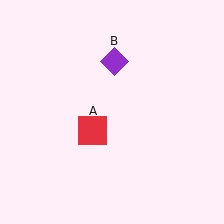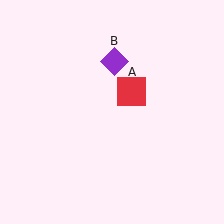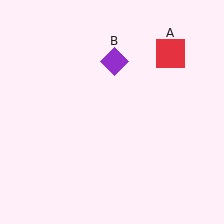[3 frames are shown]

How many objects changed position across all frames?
1 object changed position: red square (object A).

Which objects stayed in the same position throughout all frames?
Purple diamond (object B) remained stationary.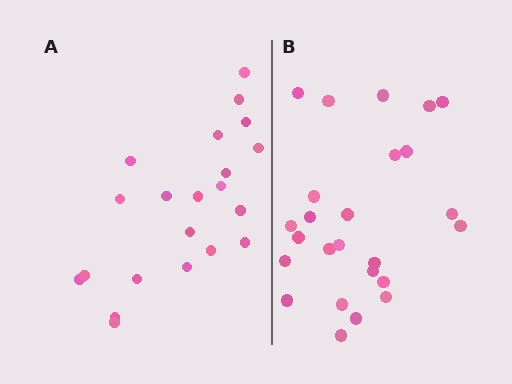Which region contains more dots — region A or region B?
Region B (the right region) has more dots.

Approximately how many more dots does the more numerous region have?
Region B has about 4 more dots than region A.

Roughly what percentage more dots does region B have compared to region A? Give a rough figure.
About 20% more.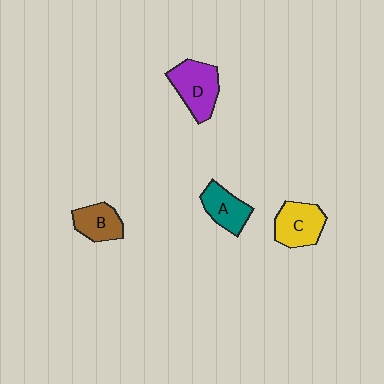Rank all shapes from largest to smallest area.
From largest to smallest: D (purple), C (yellow), A (teal), B (brown).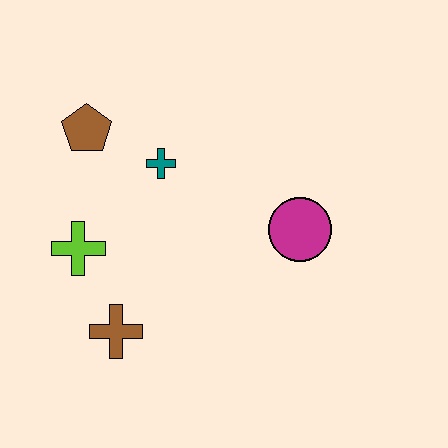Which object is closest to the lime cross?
The brown cross is closest to the lime cross.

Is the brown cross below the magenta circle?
Yes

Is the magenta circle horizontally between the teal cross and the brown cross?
No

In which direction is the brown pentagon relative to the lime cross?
The brown pentagon is above the lime cross.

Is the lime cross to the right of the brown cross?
No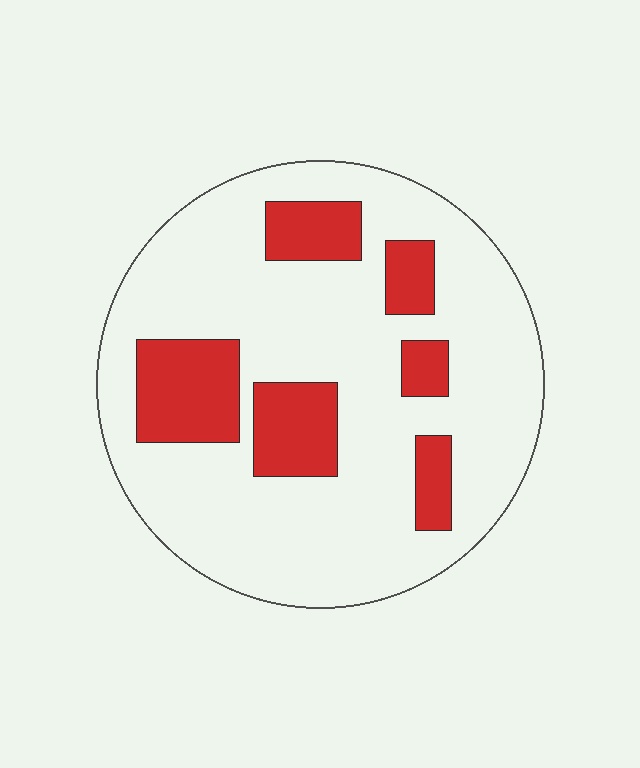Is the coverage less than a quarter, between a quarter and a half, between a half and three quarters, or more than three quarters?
Less than a quarter.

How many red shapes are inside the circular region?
6.